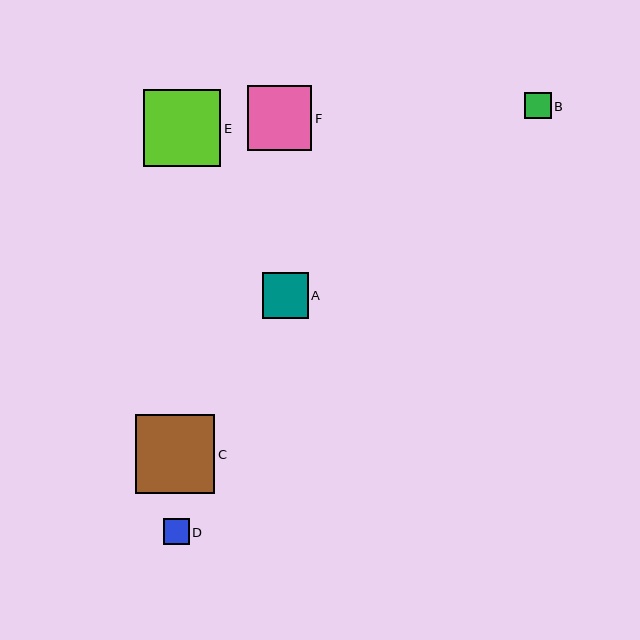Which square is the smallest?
Square D is the smallest with a size of approximately 26 pixels.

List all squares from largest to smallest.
From largest to smallest: C, E, F, A, B, D.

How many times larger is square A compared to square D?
Square A is approximately 1.8 times the size of square D.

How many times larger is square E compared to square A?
Square E is approximately 1.7 times the size of square A.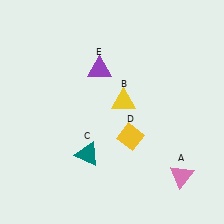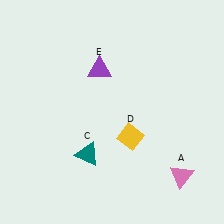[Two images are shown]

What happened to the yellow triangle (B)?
The yellow triangle (B) was removed in Image 2. It was in the top-right area of Image 1.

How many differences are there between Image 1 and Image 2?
There is 1 difference between the two images.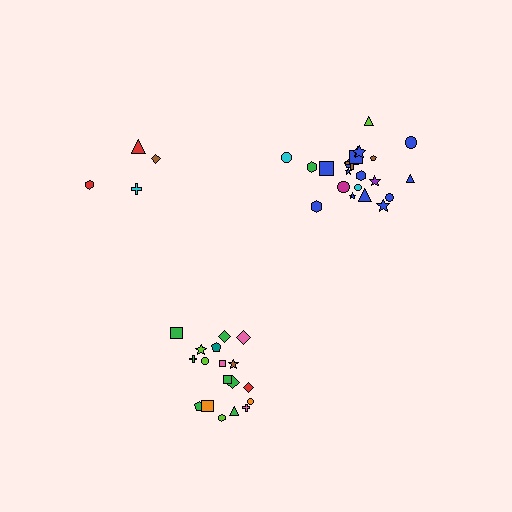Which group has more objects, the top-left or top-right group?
The top-right group.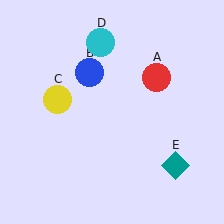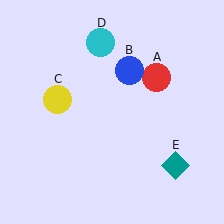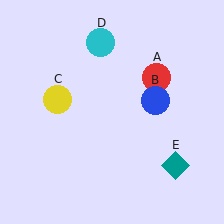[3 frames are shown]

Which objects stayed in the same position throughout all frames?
Red circle (object A) and yellow circle (object C) and cyan circle (object D) and teal diamond (object E) remained stationary.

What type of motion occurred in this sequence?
The blue circle (object B) rotated clockwise around the center of the scene.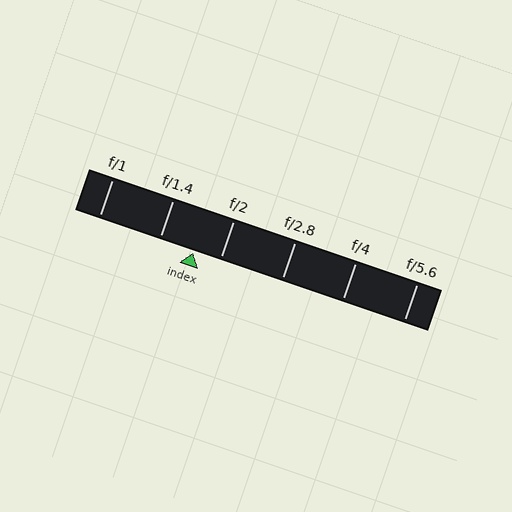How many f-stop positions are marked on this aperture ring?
There are 6 f-stop positions marked.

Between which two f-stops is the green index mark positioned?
The index mark is between f/1.4 and f/2.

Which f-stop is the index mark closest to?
The index mark is closest to f/2.